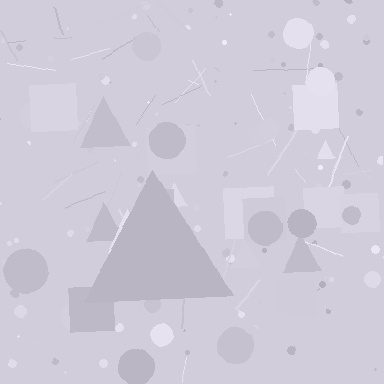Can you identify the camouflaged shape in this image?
The camouflaged shape is a triangle.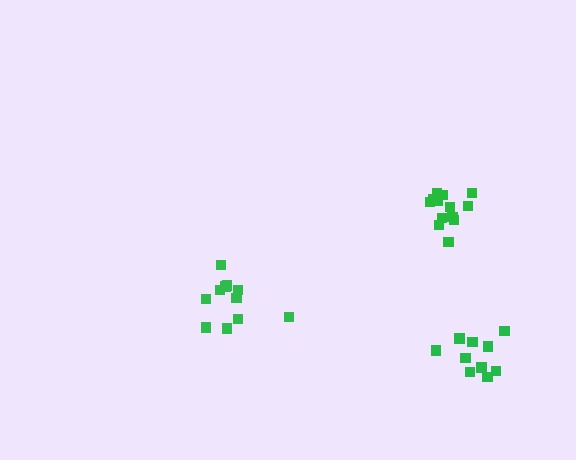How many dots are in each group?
Group 1: 11 dots, Group 2: 10 dots, Group 3: 13 dots (34 total).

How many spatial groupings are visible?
There are 3 spatial groupings.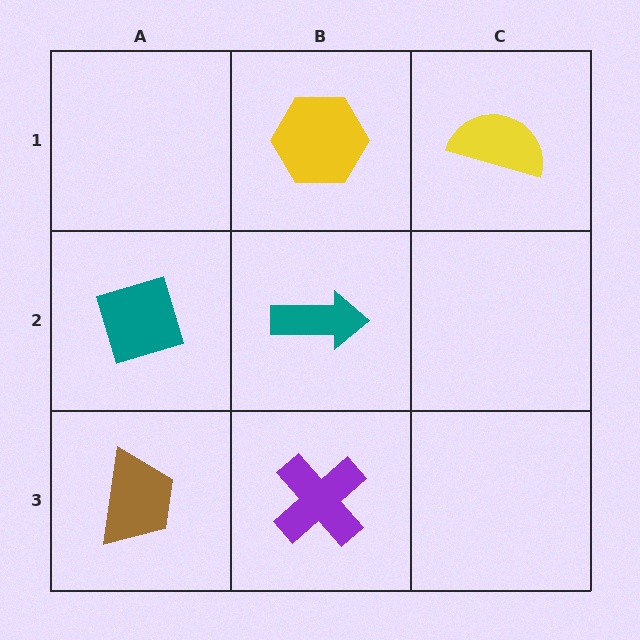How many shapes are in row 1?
2 shapes.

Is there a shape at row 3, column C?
No, that cell is empty.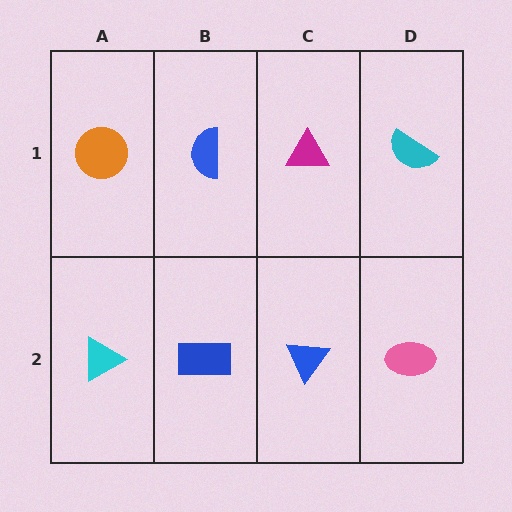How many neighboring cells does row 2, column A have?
2.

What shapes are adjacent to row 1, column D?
A pink ellipse (row 2, column D), a magenta triangle (row 1, column C).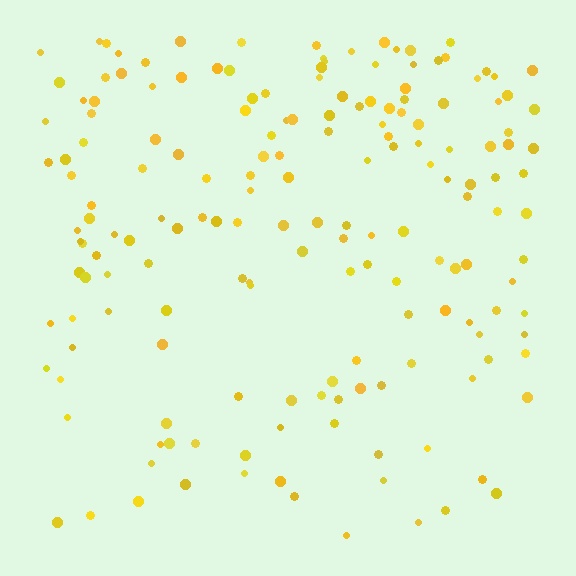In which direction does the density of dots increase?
From bottom to top, with the top side densest.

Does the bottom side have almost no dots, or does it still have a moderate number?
Still a moderate number, just noticeably fewer than the top.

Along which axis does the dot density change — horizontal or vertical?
Vertical.